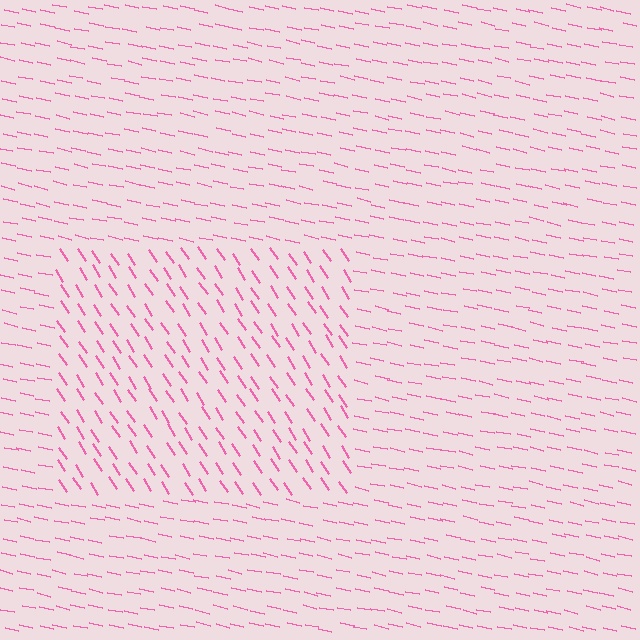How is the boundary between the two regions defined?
The boundary is defined purely by a change in line orientation (approximately 45 degrees difference). All lines are the same color and thickness.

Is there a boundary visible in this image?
Yes, there is a texture boundary formed by a change in line orientation.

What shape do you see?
I see a rectangle.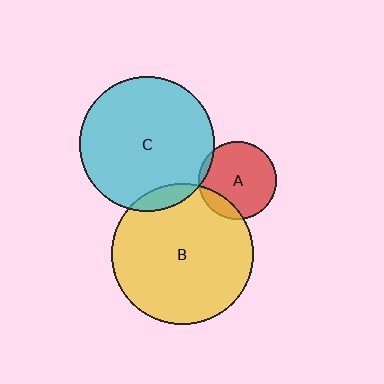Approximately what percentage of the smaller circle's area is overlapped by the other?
Approximately 10%.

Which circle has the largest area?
Circle B (yellow).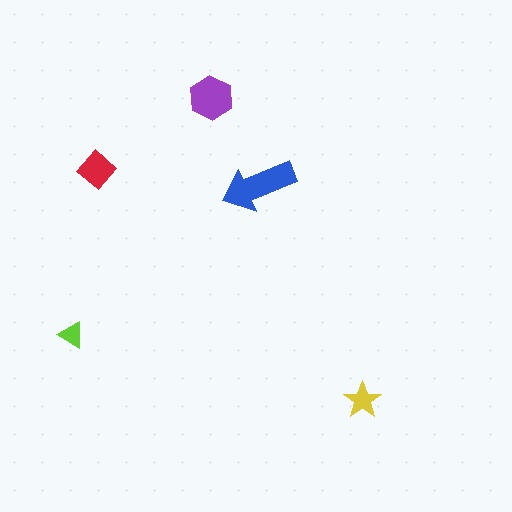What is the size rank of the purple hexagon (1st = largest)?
2nd.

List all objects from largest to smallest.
The blue arrow, the purple hexagon, the red diamond, the yellow star, the lime triangle.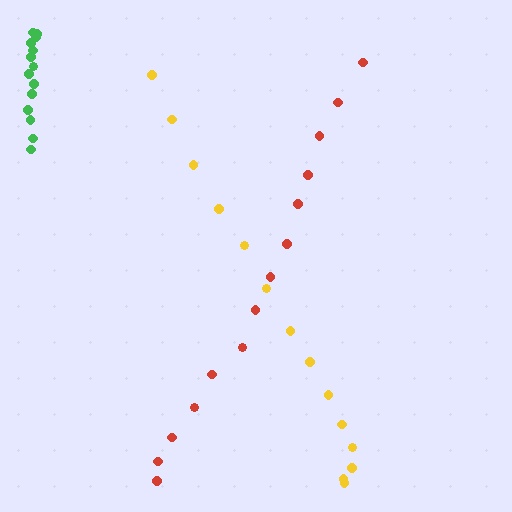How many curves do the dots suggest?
There are 3 distinct paths.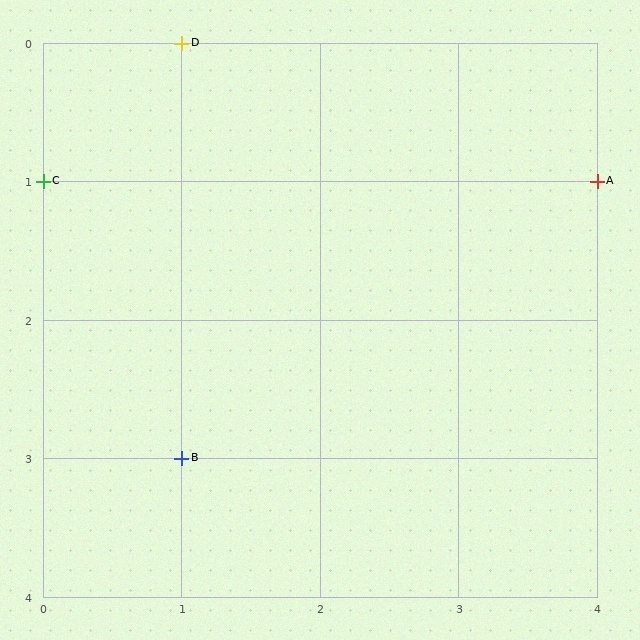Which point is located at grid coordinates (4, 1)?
Point A is at (4, 1).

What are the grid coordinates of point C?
Point C is at grid coordinates (0, 1).